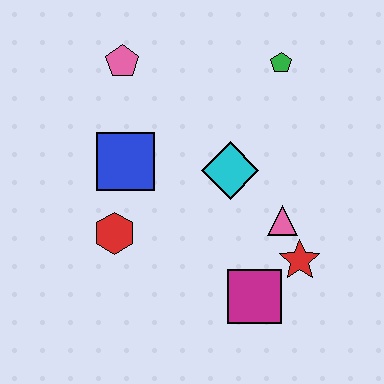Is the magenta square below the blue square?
Yes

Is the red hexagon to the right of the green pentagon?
No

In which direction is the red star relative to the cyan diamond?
The red star is below the cyan diamond.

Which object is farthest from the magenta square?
The pink pentagon is farthest from the magenta square.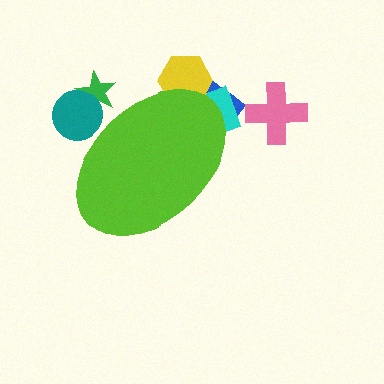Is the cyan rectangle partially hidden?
Yes, the cyan rectangle is partially hidden behind the lime ellipse.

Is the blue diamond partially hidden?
Yes, the blue diamond is partially hidden behind the lime ellipse.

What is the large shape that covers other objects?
A lime ellipse.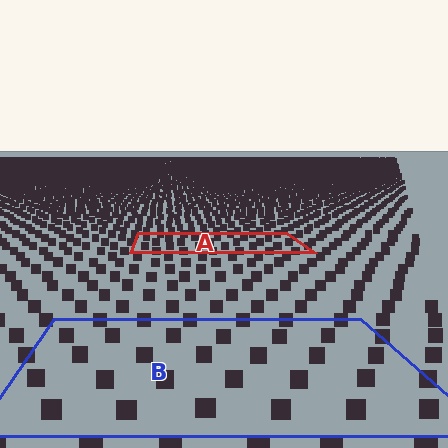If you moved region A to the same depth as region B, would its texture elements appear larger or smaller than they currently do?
They would appear larger. At a closer depth, the same texture elements are projected at a bigger on-screen size.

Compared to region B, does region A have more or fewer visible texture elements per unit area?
Region A has more texture elements per unit area — they are packed more densely because it is farther away.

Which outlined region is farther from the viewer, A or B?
Region A is farther from the viewer — the texture elements inside it appear smaller and more densely packed.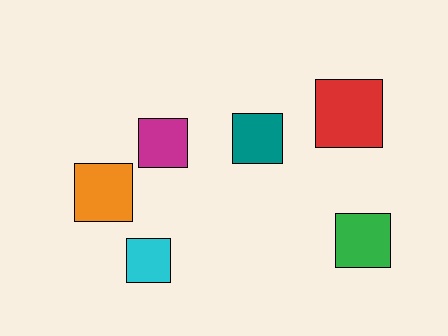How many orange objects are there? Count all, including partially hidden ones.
There is 1 orange object.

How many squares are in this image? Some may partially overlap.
There are 6 squares.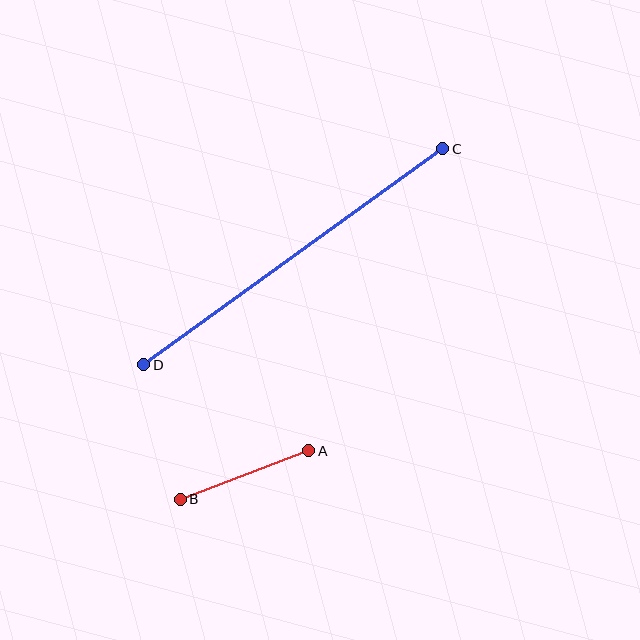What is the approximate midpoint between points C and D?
The midpoint is at approximately (293, 257) pixels.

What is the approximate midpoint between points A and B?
The midpoint is at approximately (245, 475) pixels.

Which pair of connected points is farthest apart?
Points C and D are farthest apart.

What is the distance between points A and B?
The distance is approximately 137 pixels.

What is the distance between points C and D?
The distance is approximately 369 pixels.